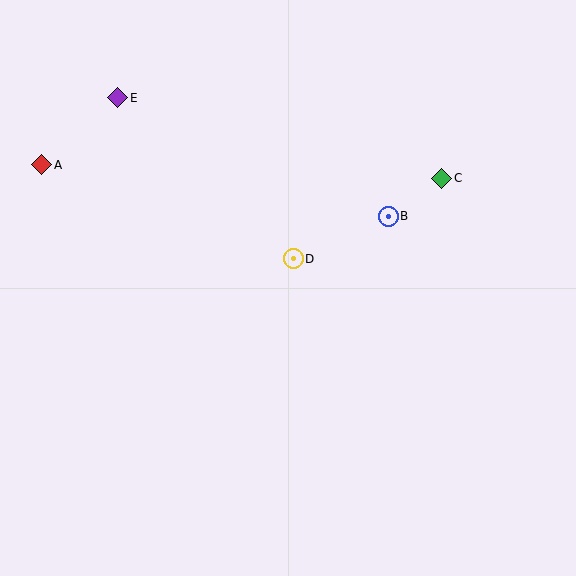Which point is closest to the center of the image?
Point D at (293, 259) is closest to the center.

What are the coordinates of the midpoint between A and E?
The midpoint between A and E is at (80, 131).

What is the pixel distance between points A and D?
The distance between A and D is 269 pixels.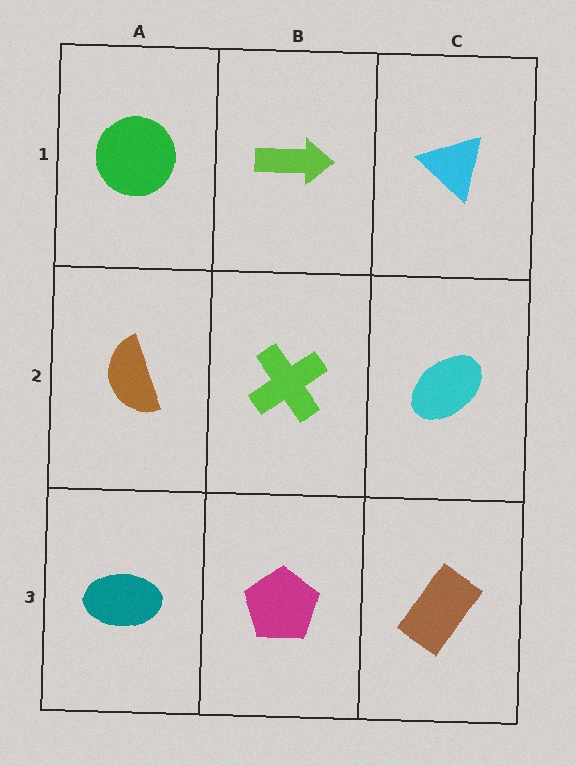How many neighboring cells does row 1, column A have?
2.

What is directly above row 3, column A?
A brown semicircle.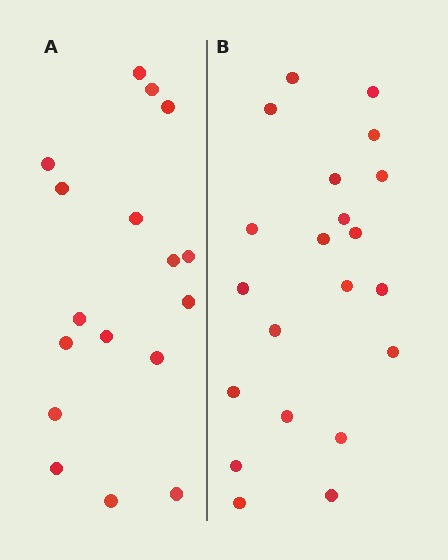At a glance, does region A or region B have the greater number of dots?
Region B (the right region) has more dots.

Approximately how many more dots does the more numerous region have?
Region B has about 4 more dots than region A.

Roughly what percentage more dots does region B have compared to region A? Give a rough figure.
About 25% more.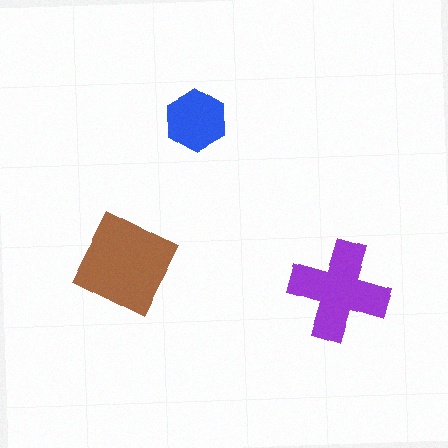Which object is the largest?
The brown diamond.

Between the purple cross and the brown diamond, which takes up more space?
The brown diamond.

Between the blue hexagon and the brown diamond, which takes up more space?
The brown diamond.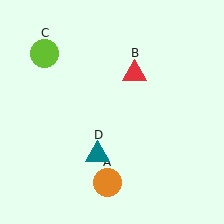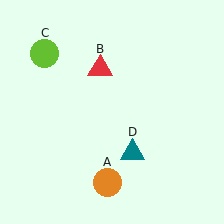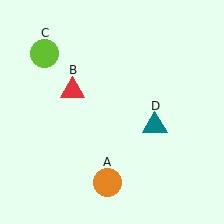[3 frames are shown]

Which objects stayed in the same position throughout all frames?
Orange circle (object A) and lime circle (object C) remained stationary.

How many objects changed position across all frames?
2 objects changed position: red triangle (object B), teal triangle (object D).